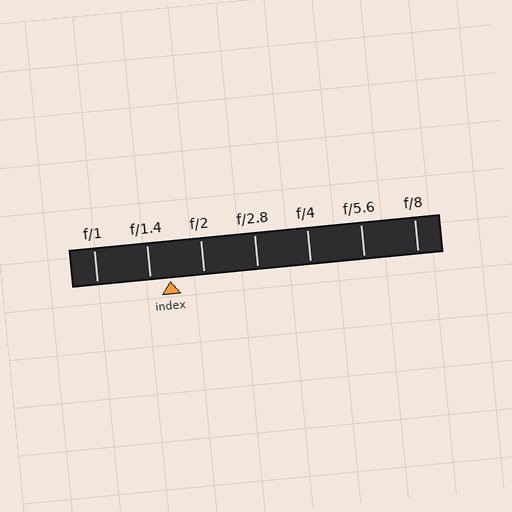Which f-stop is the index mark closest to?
The index mark is closest to f/1.4.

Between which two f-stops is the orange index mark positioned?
The index mark is between f/1.4 and f/2.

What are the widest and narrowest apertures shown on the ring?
The widest aperture shown is f/1 and the narrowest is f/8.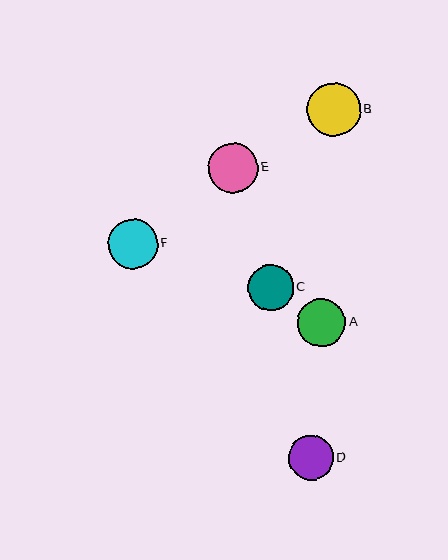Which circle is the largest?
Circle B is the largest with a size of approximately 53 pixels.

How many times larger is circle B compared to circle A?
Circle B is approximately 1.1 times the size of circle A.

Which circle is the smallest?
Circle D is the smallest with a size of approximately 44 pixels.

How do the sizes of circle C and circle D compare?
Circle C and circle D are approximately the same size.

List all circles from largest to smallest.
From largest to smallest: B, F, E, A, C, D.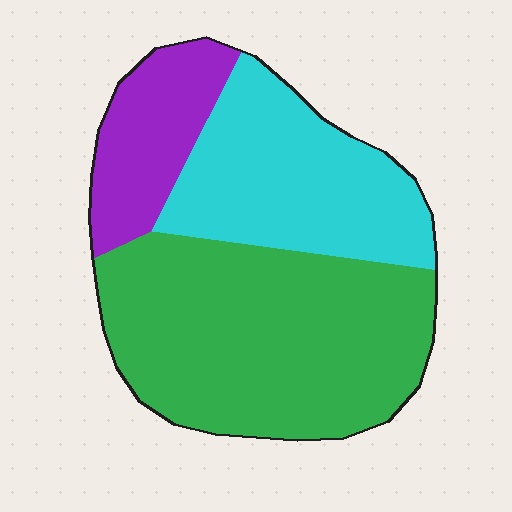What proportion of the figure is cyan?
Cyan takes up about one third (1/3) of the figure.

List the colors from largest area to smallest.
From largest to smallest: green, cyan, purple.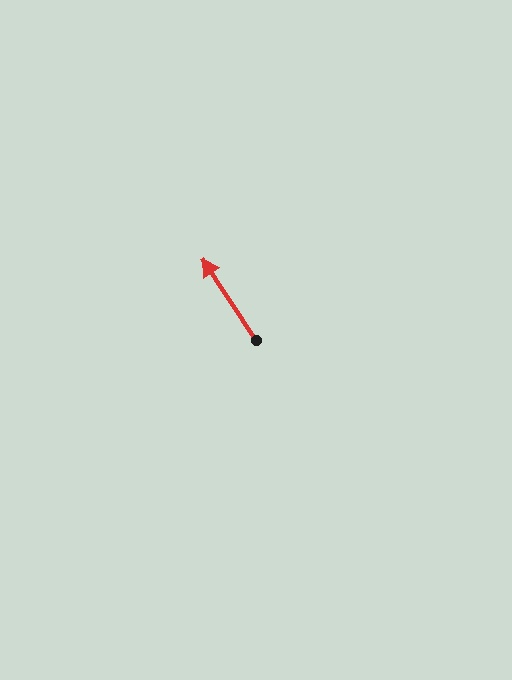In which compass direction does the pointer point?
Northwest.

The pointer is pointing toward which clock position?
Roughly 11 o'clock.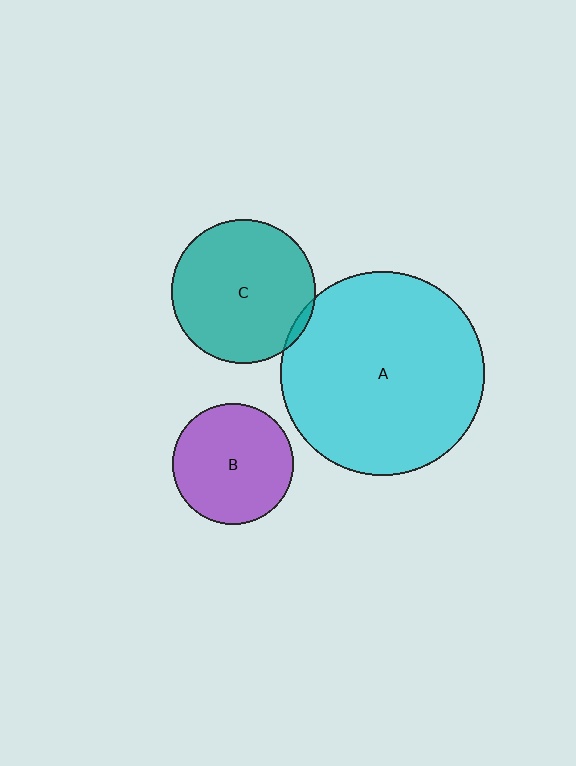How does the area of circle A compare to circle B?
Approximately 2.8 times.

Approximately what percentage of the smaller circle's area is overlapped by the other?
Approximately 5%.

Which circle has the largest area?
Circle A (cyan).